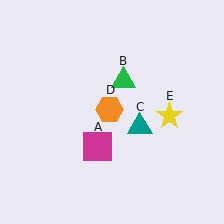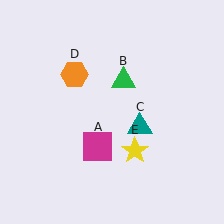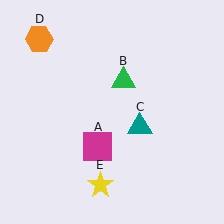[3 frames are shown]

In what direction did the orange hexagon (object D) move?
The orange hexagon (object D) moved up and to the left.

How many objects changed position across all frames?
2 objects changed position: orange hexagon (object D), yellow star (object E).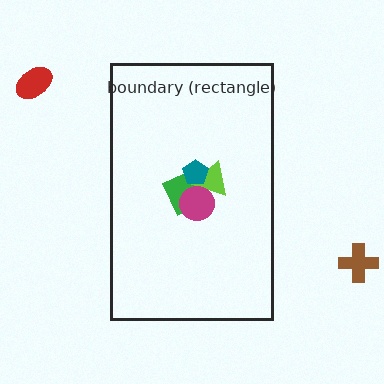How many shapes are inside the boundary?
4 inside, 2 outside.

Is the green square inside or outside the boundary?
Inside.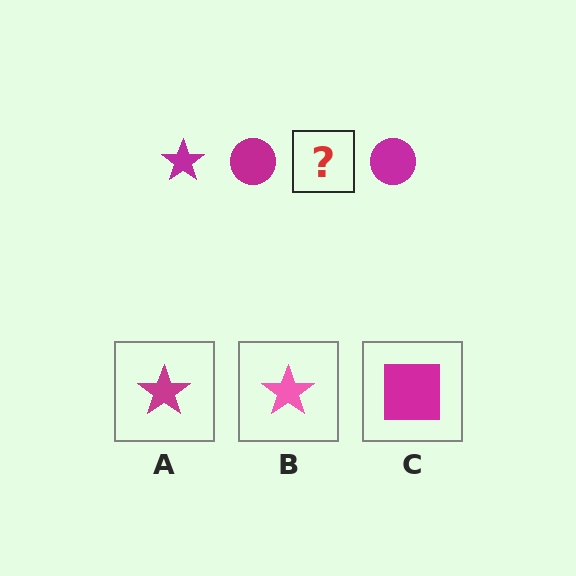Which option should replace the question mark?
Option A.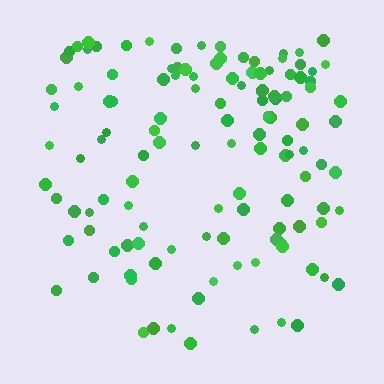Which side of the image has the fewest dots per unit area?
The bottom.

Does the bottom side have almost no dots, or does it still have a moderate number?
Still a moderate number, just noticeably fewer than the top.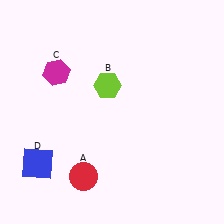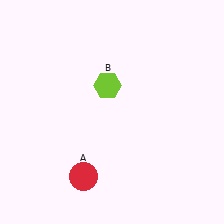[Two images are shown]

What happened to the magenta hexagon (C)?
The magenta hexagon (C) was removed in Image 2. It was in the top-left area of Image 1.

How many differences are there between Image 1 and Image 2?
There are 2 differences between the two images.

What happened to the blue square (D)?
The blue square (D) was removed in Image 2. It was in the bottom-left area of Image 1.